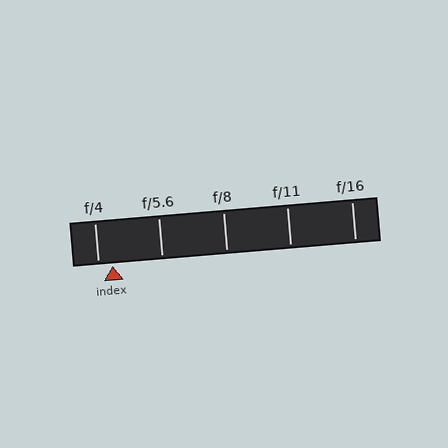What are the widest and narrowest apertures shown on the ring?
The widest aperture shown is f/4 and the narrowest is f/16.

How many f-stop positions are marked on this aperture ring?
There are 5 f-stop positions marked.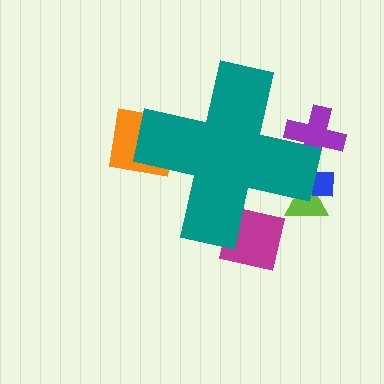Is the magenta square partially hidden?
Yes, the magenta square is partially hidden behind the teal cross.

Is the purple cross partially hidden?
Yes, the purple cross is partially hidden behind the teal cross.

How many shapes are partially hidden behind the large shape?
5 shapes are partially hidden.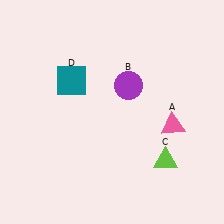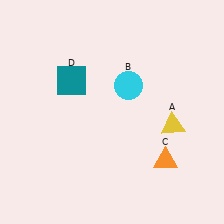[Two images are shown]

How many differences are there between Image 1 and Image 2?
There are 3 differences between the two images.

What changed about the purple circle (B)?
In Image 1, B is purple. In Image 2, it changed to cyan.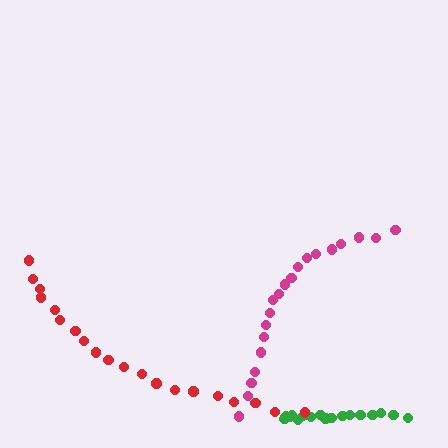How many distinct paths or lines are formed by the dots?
There are 3 distinct paths.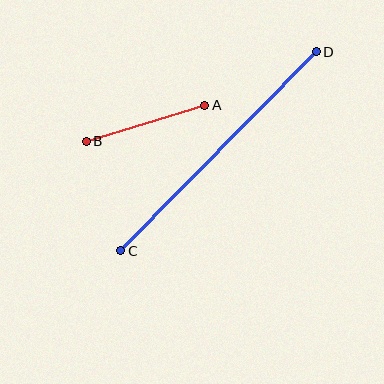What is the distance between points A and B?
The distance is approximately 123 pixels.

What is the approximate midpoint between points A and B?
The midpoint is at approximately (145, 123) pixels.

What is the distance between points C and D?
The distance is approximately 279 pixels.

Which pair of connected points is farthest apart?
Points C and D are farthest apart.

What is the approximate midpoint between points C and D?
The midpoint is at approximately (218, 151) pixels.